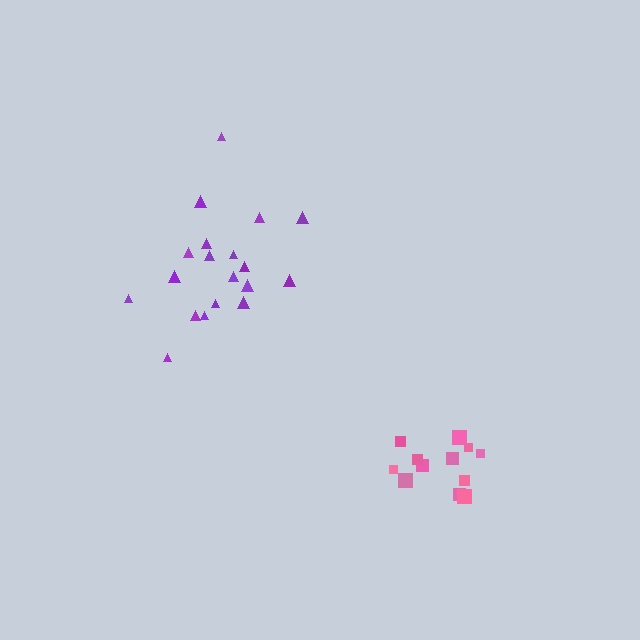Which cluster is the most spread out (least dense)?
Purple.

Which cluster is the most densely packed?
Pink.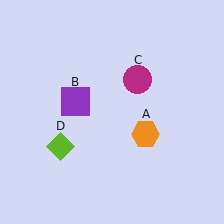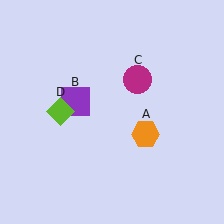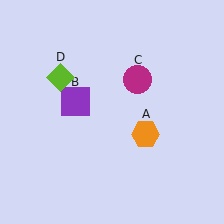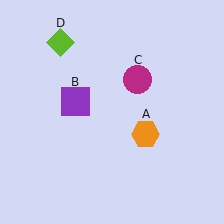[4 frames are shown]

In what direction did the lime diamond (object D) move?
The lime diamond (object D) moved up.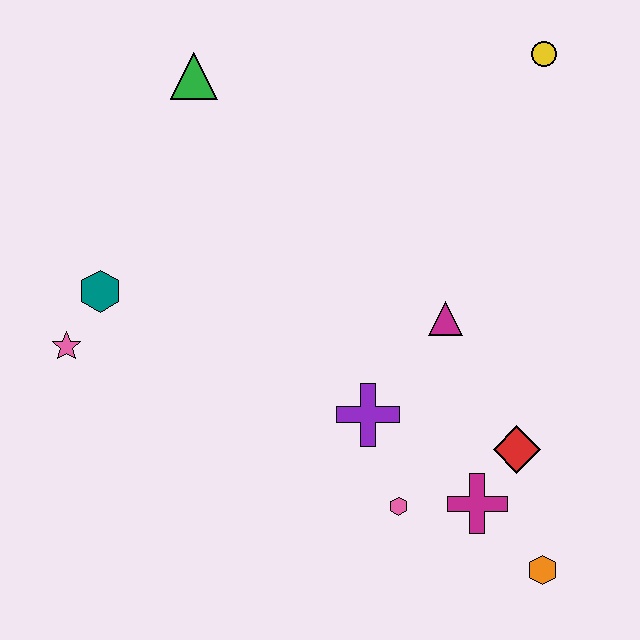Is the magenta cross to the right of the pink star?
Yes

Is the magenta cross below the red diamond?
Yes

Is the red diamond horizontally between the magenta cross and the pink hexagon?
No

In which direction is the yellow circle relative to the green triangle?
The yellow circle is to the right of the green triangle.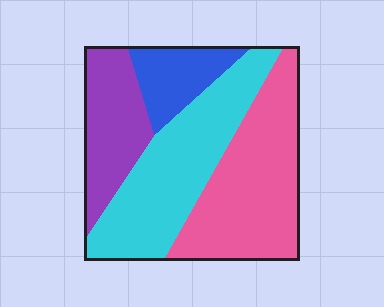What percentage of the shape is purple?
Purple covers roughly 20% of the shape.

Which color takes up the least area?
Blue, at roughly 10%.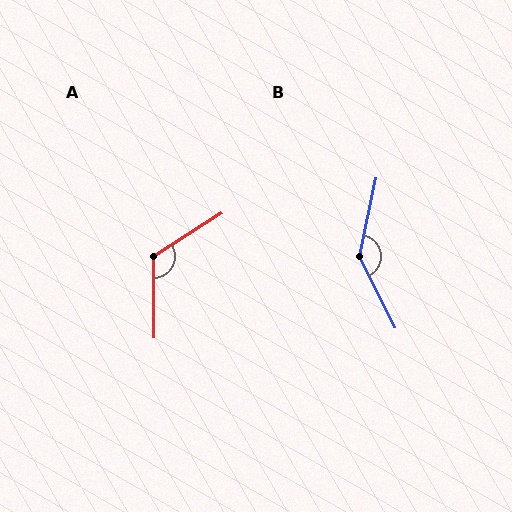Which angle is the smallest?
A, at approximately 123 degrees.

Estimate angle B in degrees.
Approximately 142 degrees.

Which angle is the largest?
B, at approximately 142 degrees.